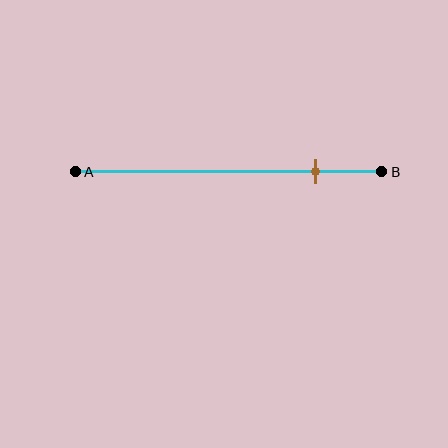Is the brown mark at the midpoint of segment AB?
No, the mark is at about 80% from A, not at the 50% midpoint.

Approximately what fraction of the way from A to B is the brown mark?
The brown mark is approximately 80% of the way from A to B.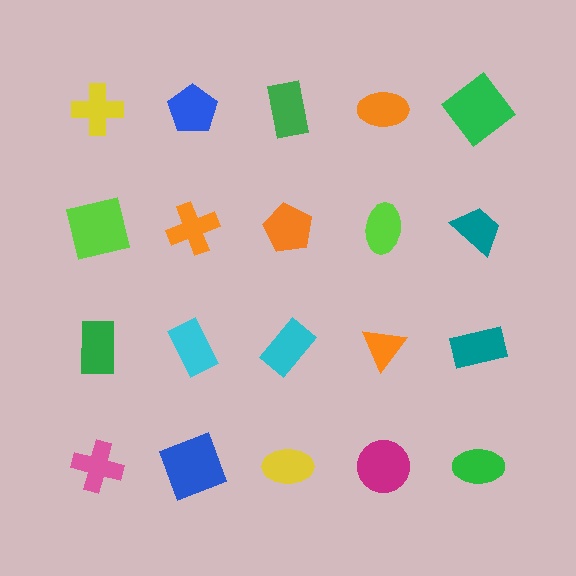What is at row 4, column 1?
A pink cross.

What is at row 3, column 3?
A cyan rectangle.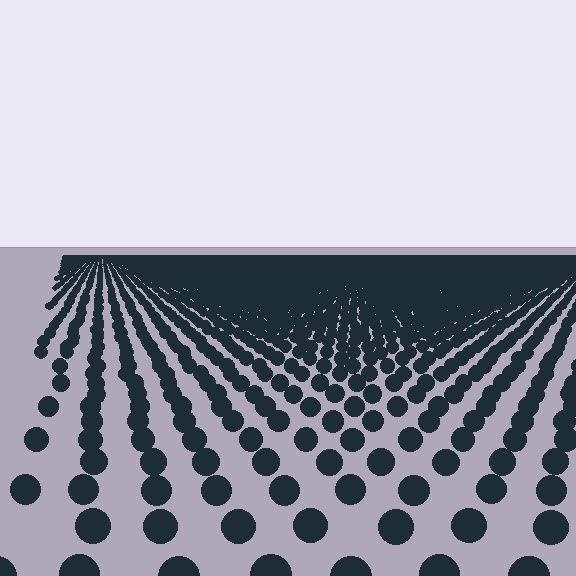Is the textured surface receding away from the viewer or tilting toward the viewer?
The surface is receding away from the viewer. Texture elements get smaller and denser toward the top.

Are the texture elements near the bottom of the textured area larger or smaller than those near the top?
Larger. Near the bottom, elements are closer to the viewer and appear at a bigger on-screen size.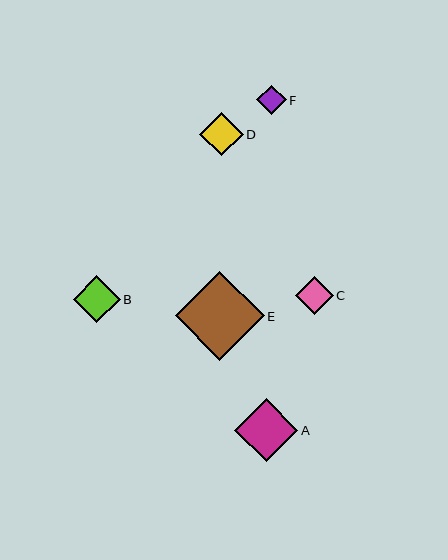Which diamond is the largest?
Diamond E is the largest with a size of approximately 89 pixels.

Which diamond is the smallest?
Diamond F is the smallest with a size of approximately 29 pixels.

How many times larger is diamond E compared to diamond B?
Diamond E is approximately 1.9 times the size of diamond B.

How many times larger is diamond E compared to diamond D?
Diamond E is approximately 2.0 times the size of diamond D.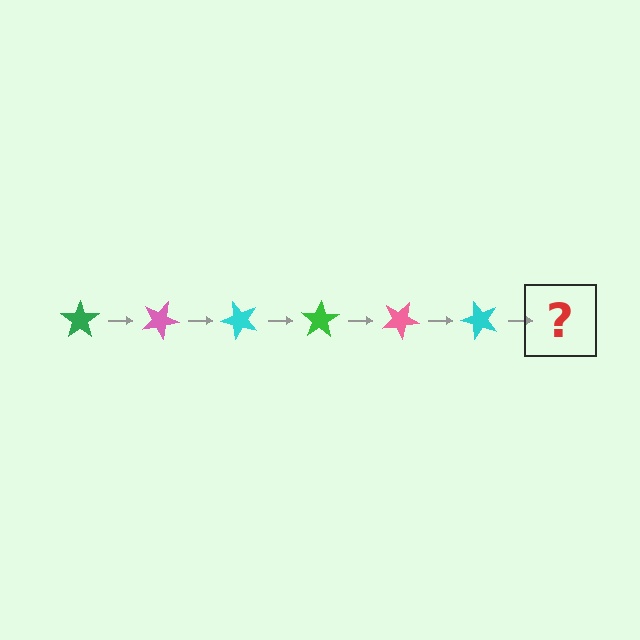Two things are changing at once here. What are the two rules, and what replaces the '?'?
The two rules are that it rotates 25 degrees each step and the color cycles through green, pink, and cyan. The '?' should be a green star, rotated 150 degrees from the start.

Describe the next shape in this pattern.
It should be a green star, rotated 150 degrees from the start.